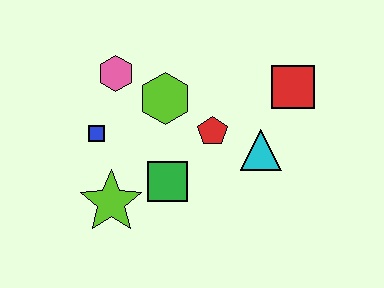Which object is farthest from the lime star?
The red square is farthest from the lime star.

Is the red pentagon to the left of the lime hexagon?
No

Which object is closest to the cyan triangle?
The red pentagon is closest to the cyan triangle.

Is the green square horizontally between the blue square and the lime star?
No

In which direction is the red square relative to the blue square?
The red square is to the right of the blue square.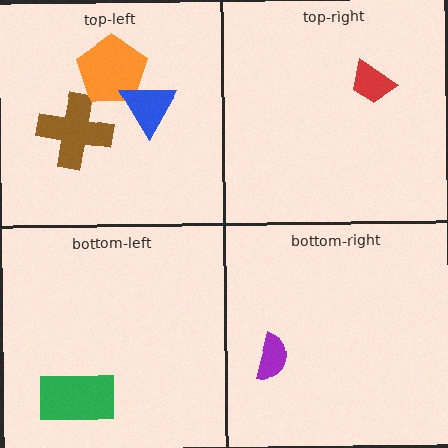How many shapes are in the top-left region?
3.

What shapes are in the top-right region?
The red trapezoid.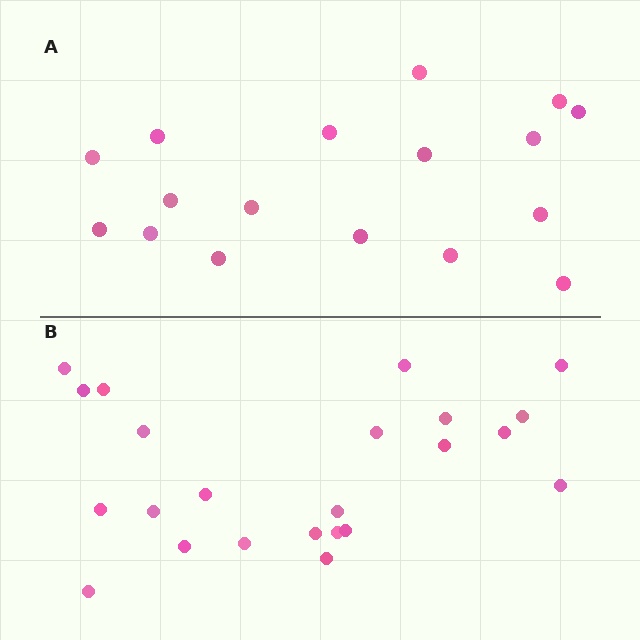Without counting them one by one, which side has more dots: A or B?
Region B (the bottom region) has more dots.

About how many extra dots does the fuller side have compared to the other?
Region B has about 6 more dots than region A.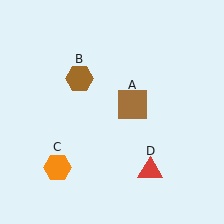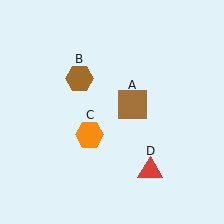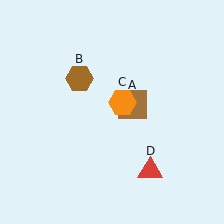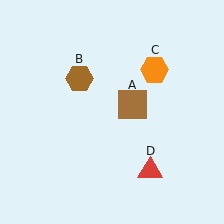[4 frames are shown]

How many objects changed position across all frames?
1 object changed position: orange hexagon (object C).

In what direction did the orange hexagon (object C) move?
The orange hexagon (object C) moved up and to the right.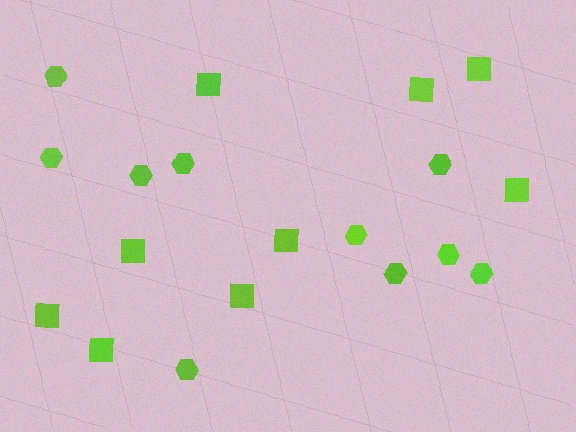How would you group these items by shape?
There are 2 groups: one group of hexagons (10) and one group of squares (9).